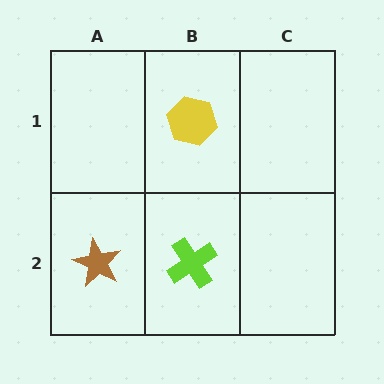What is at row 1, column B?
A yellow hexagon.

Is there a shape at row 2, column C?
No, that cell is empty.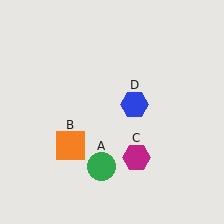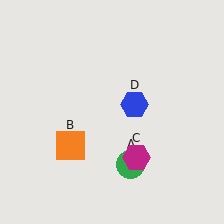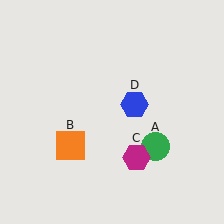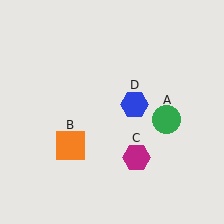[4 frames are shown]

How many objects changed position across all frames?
1 object changed position: green circle (object A).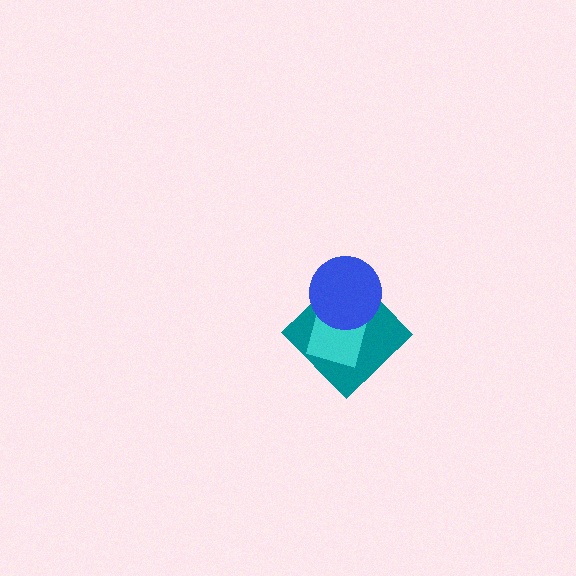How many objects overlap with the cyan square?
2 objects overlap with the cyan square.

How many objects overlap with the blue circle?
2 objects overlap with the blue circle.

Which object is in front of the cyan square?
The blue circle is in front of the cyan square.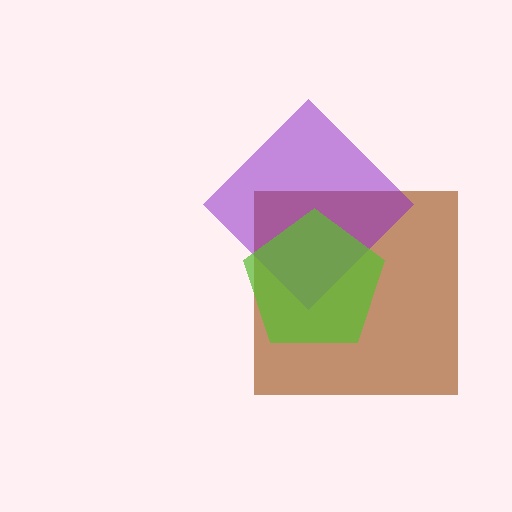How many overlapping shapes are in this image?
There are 3 overlapping shapes in the image.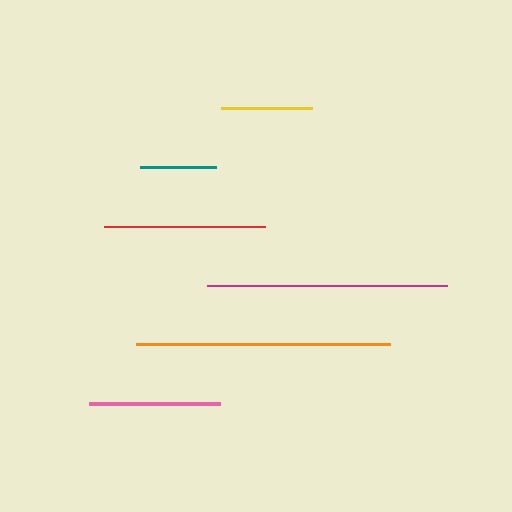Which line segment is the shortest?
The teal line is the shortest at approximately 77 pixels.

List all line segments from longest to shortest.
From longest to shortest: orange, magenta, red, pink, yellow, teal.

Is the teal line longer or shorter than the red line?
The red line is longer than the teal line.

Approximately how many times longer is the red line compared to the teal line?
The red line is approximately 2.1 times the length of the teal line.